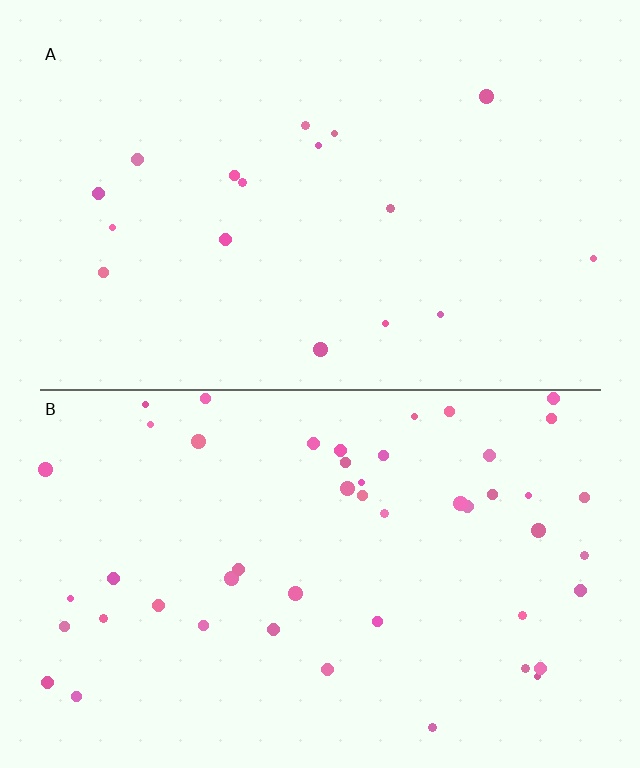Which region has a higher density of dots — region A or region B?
B (the bottom).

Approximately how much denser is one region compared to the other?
Approximately 2.9× — region B over region A.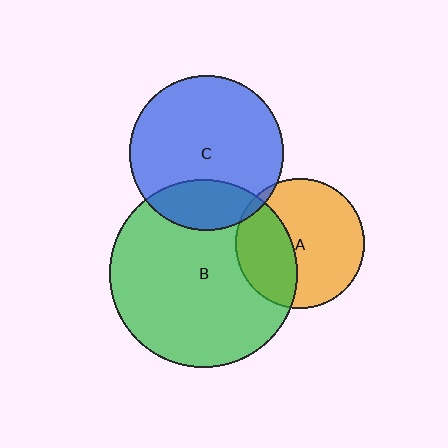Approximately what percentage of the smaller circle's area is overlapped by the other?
Approximately 25%.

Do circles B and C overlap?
Yes.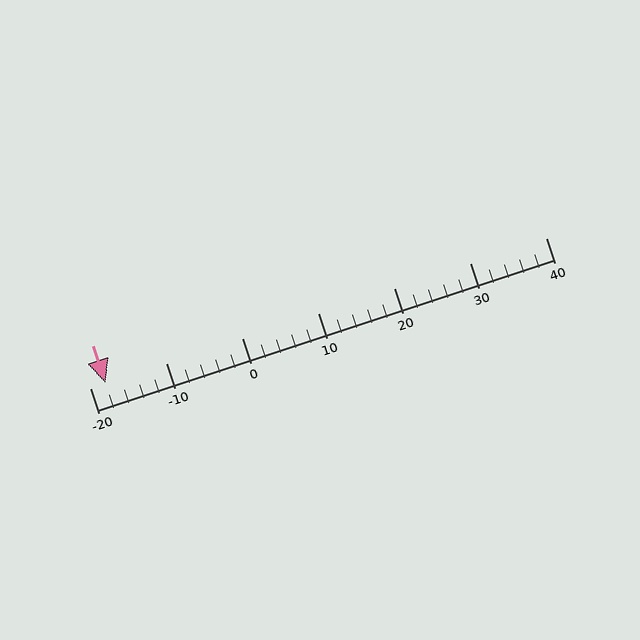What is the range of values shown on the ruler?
The ruler shows values from -20 to 40.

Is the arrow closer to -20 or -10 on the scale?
The arrow is closer to -20.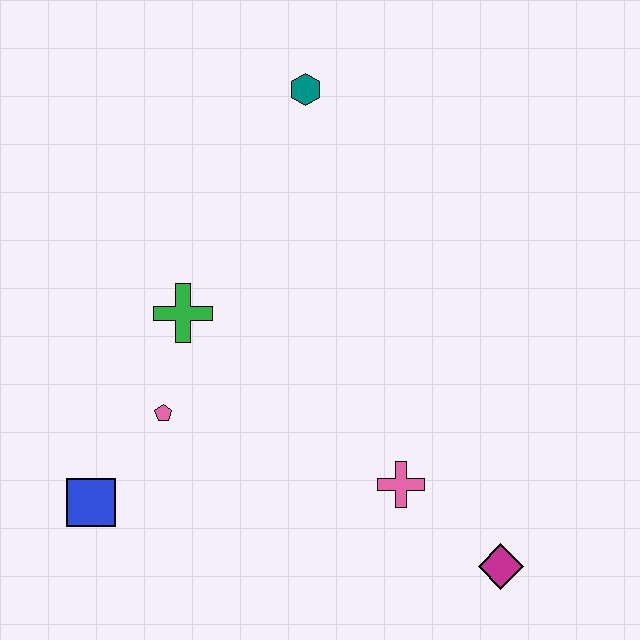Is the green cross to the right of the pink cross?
No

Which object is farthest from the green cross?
The magenta diamond is farthest from the green cross.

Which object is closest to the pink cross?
The magenta diamond is closest to the pink cross.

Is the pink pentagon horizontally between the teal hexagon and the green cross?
No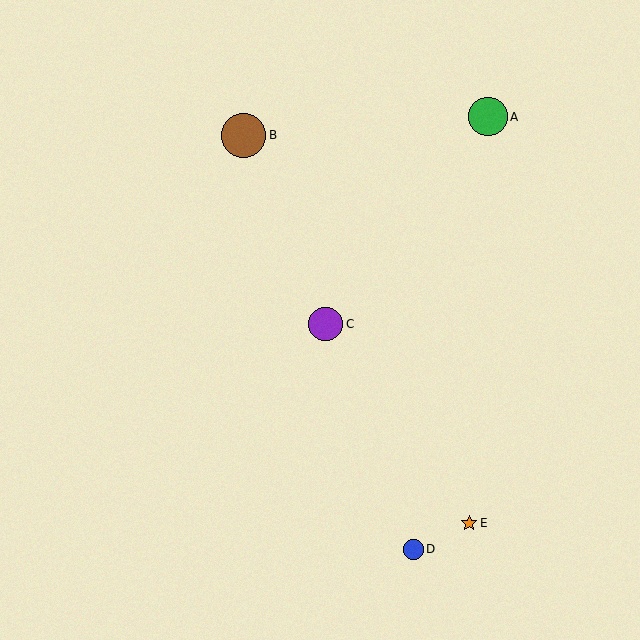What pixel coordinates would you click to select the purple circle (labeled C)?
Click at (326, 324) to select the purple circle C.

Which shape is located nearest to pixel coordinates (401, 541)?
The blue circle (labeled D) at (413, 549) is nearest to that location.